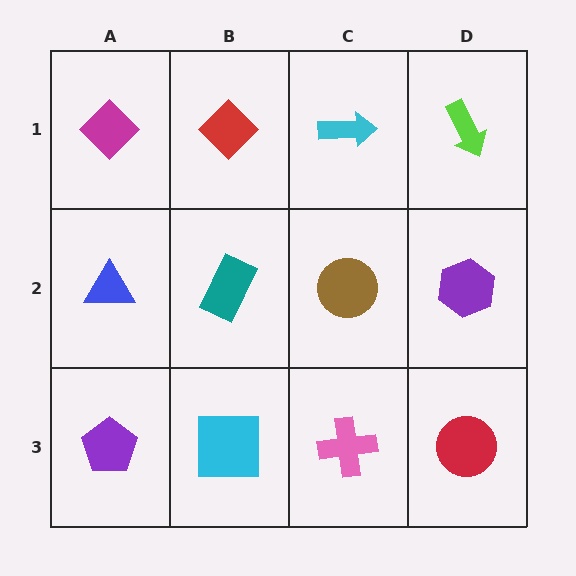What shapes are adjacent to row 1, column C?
A brown circle (row 2, column C), a red diamond (row 1, column B), a lime arrow (row 1, column D).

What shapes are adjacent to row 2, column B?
A red diamond (row 1, column B), a cyan square (row 3, column B), a blue triangle (row 2, column A), a brown circle (row 2, column C).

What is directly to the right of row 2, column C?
A purple hexagon.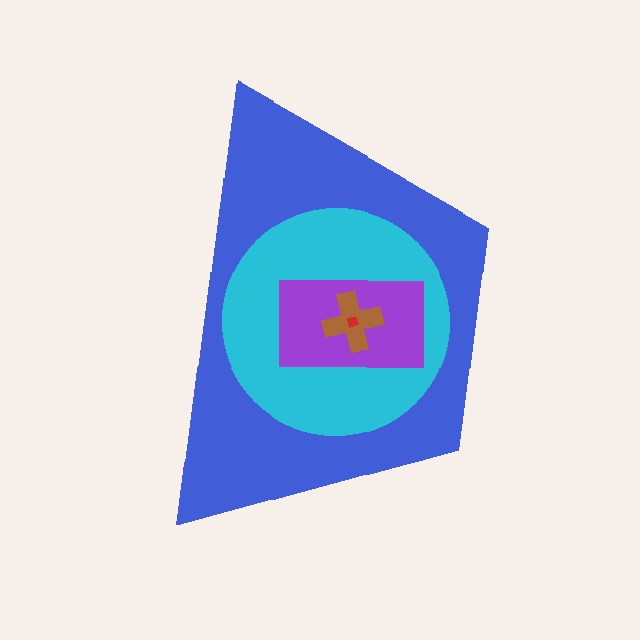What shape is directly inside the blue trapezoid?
The cyan circle.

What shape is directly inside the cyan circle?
The purple rectangle.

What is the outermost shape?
The blue trapezoid.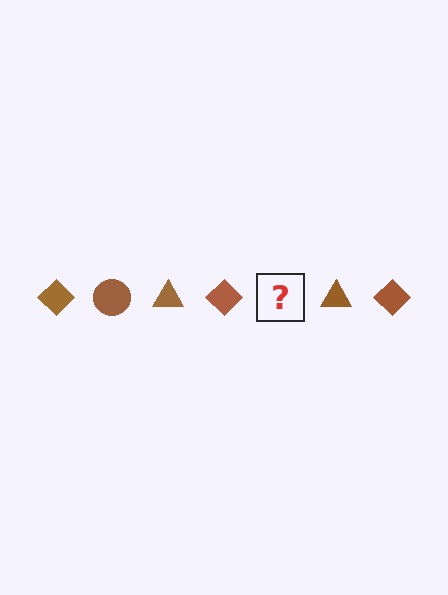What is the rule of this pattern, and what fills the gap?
The rule is that the pattern cycles through diamond, circle, triangle shapes in brown. The gap should be filled with a brown circle.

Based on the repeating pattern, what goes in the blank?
The blank should be a brown circle.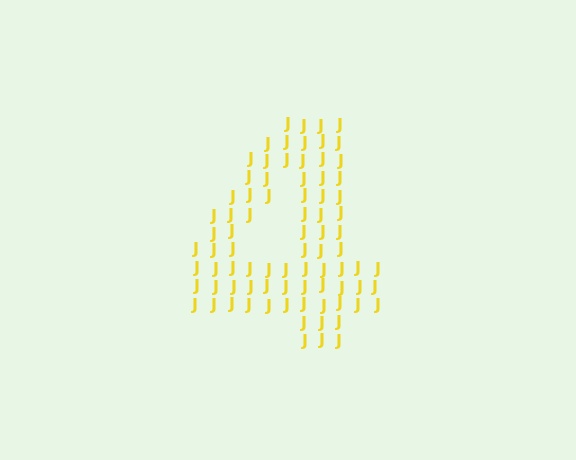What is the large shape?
The large shape is the digit 4.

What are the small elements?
The small elements are letter J's.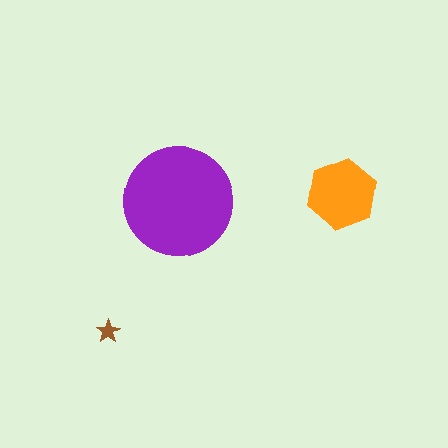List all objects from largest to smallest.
The purple circle, the orange hexagon, the brown star.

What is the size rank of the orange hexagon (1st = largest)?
2nd.